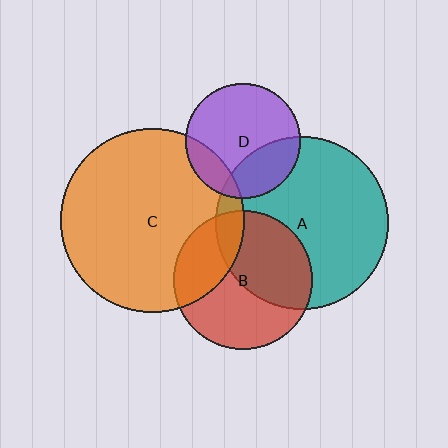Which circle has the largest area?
Circle C (orange).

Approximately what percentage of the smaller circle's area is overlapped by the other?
Approximately 10%.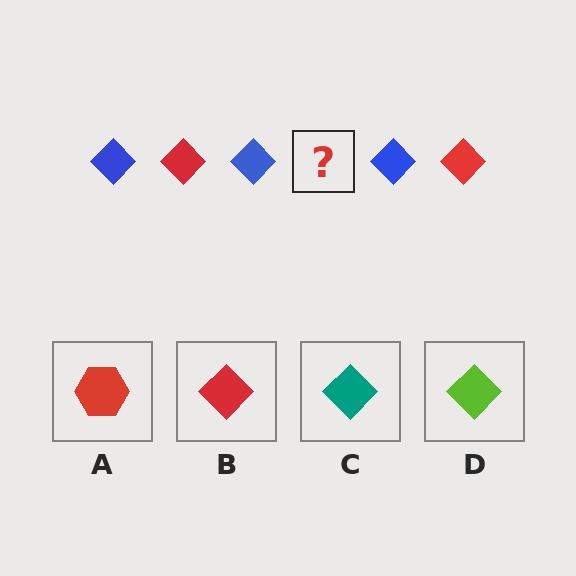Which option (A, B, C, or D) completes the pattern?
B.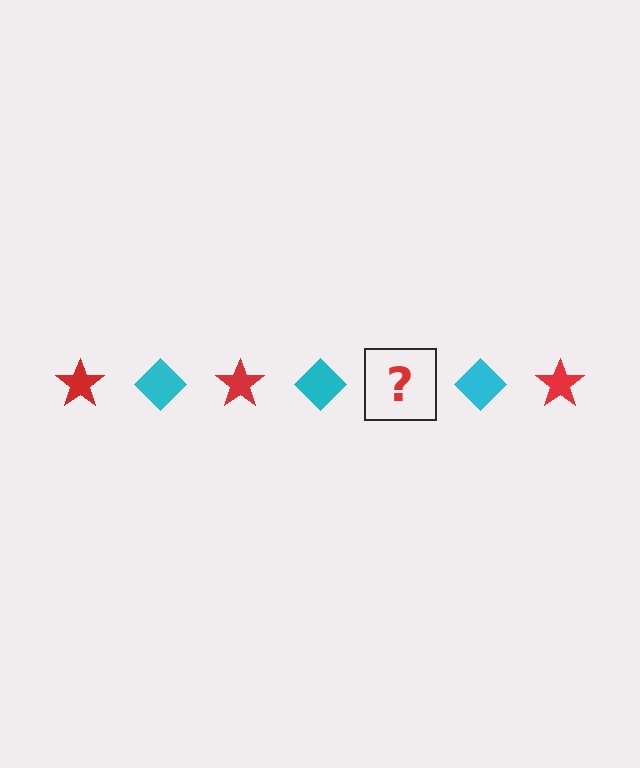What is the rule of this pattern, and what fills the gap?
The rule is that the pattern alternates between red star and cyan diamond. The gap should be filled with a red star.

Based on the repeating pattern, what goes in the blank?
The blank should be a red star.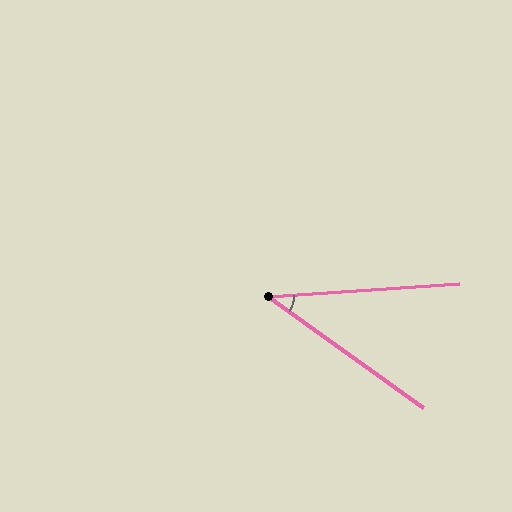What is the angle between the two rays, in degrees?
Approximately 39 degrees.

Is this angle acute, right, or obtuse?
It is acute.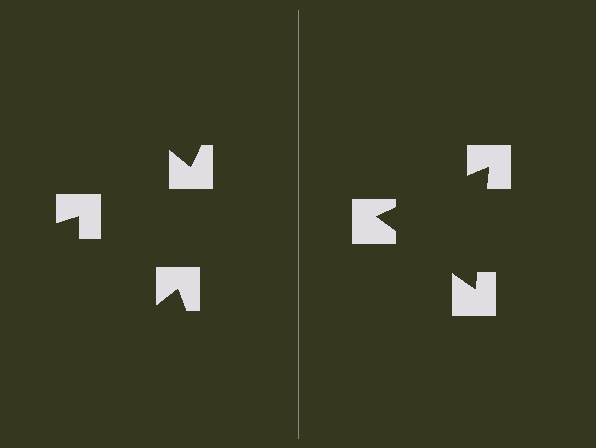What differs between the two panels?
The notched squares are positioned identically on both sides; only the wedge orientations differ. On the right they align to a triangle; on the left they are misaligned.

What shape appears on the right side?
An illusory triangle.